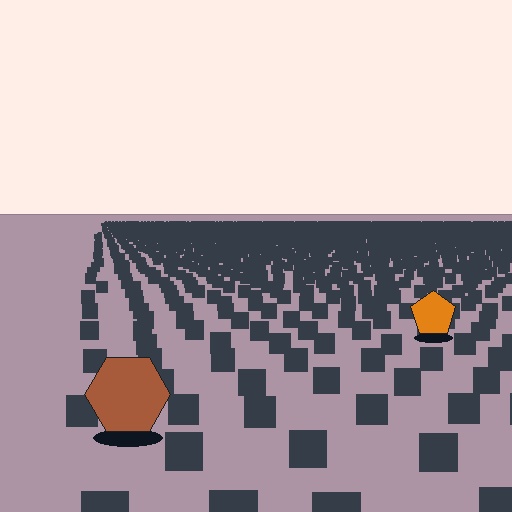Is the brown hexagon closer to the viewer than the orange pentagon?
Yes. The brown hexagon is closer — you can tell from the texture gradient: the ground texture is coarser near it.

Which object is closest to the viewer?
The brown hexagon is closest. The texture marks near it are larger and more spread out.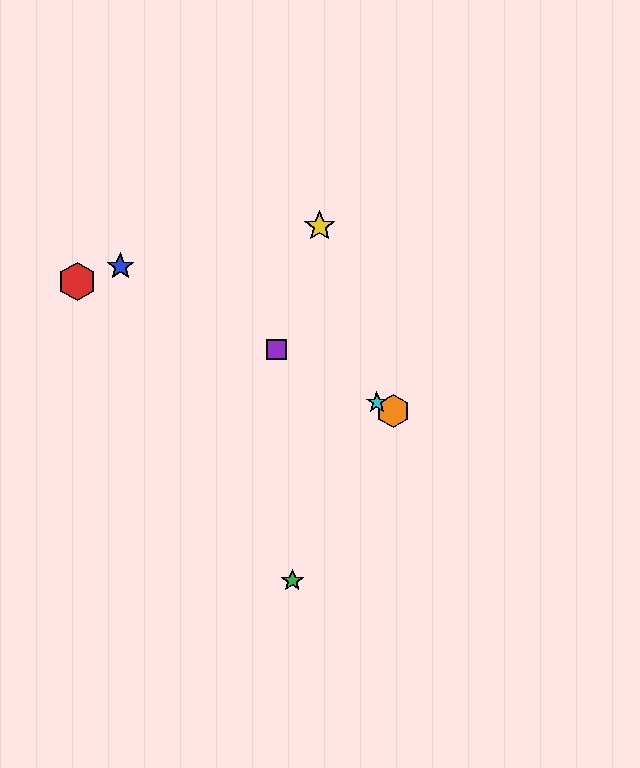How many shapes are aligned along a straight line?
4 shapes (the blue star, the purple square, the orange hexagon, the cyan star) are aligned along a straight line.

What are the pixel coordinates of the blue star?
The blue star is at (120, 266).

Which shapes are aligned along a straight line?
The blue star, the purple square, the orange hexagon, the cyan star are aligned along a straight line.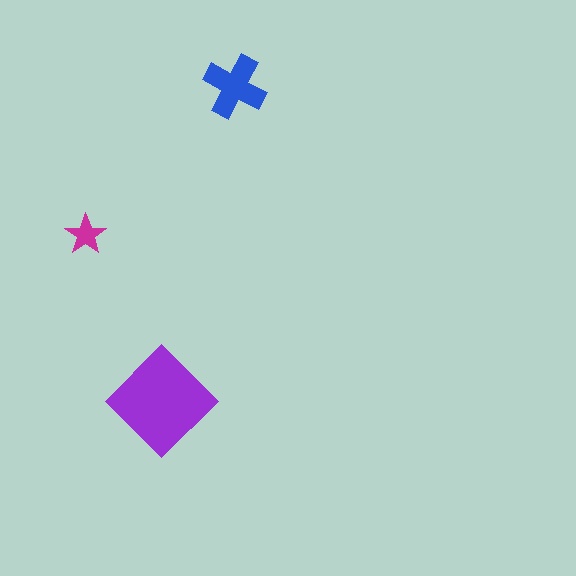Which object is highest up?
The blue cross is topmost.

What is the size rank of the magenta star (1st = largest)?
3rd.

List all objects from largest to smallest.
The purple diamond, the blue cross, the magenta star.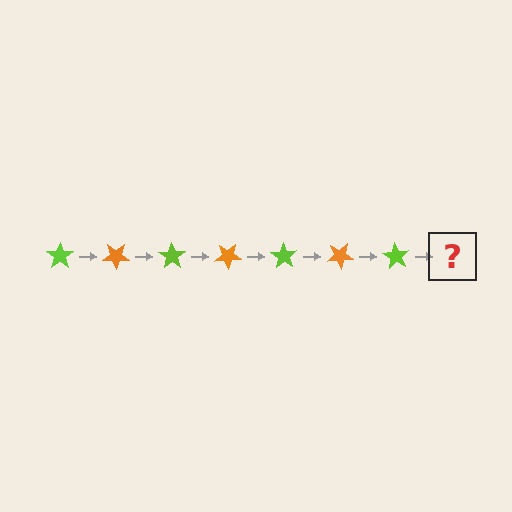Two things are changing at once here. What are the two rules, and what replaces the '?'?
The two rules are that it rotates 35 degrees each step and the color cycles through lime and orange. The '?' should be an orange star, rotated 245 degrees from the start.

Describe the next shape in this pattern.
It should be an orange star, rotated 245 degrees from the start.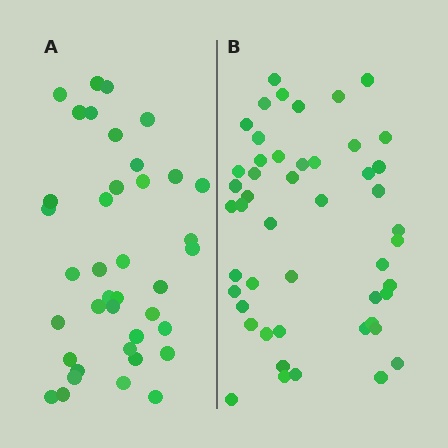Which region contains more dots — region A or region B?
Region B (the right region) has more dots.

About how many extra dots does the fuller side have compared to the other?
Region B has roughly 10 or so more dots than region A.